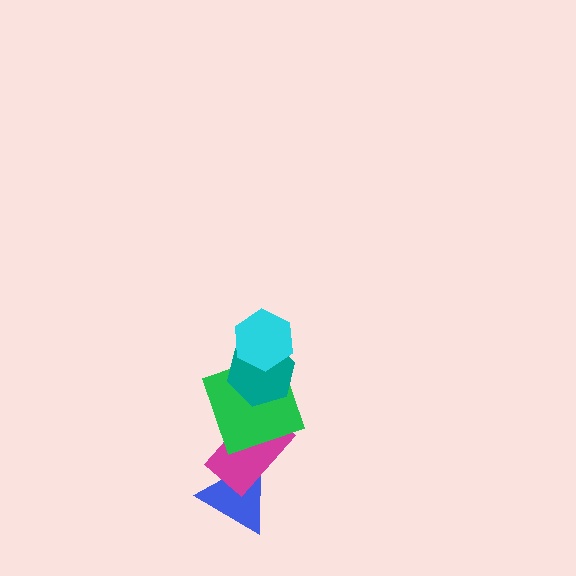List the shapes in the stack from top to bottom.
From top to bottom: the cyan hexagon, the teal hexagon, the green square, the magenta rectangle, the blue triangle.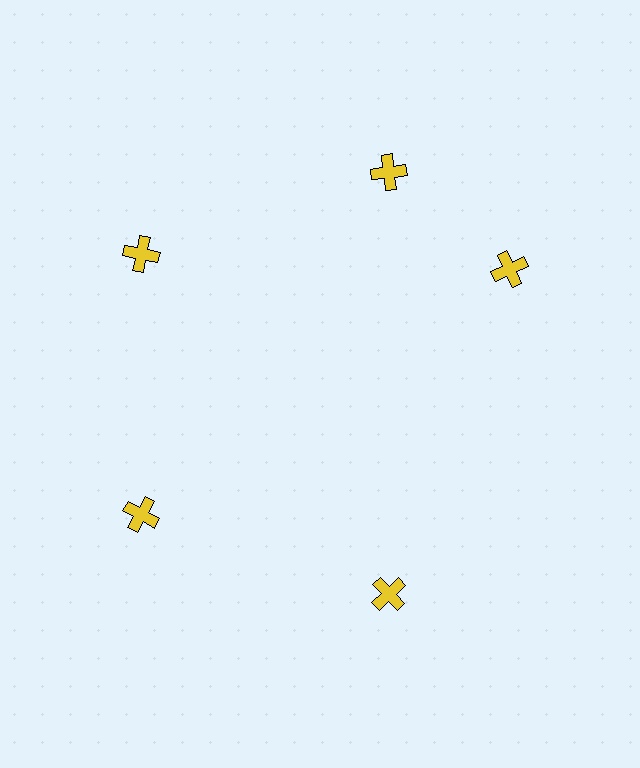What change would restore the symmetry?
The symmetry would be restored by rotating it back into even spacing with its neighbors so that all 5 crosses sit at equal angles and equal distance from the center.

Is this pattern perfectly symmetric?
No. The 5 yellow crosses are arranged in a ring, but one element near the 3 o'clock position is rotated out of alignment along the ring, breaking the 5-fold rotational symmetry.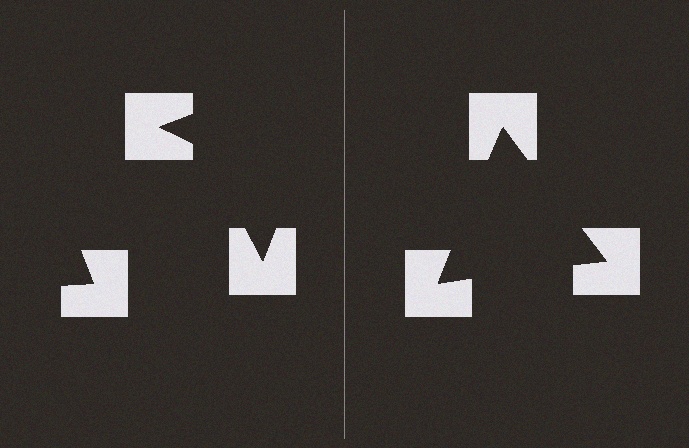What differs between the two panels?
The notched squares are positioned identically on both sides; only the wedge orientations differ. On the right they align to a triangle; on the left they are misaligned.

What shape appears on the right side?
An illusory triangle.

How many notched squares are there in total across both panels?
6 — 3 on each side.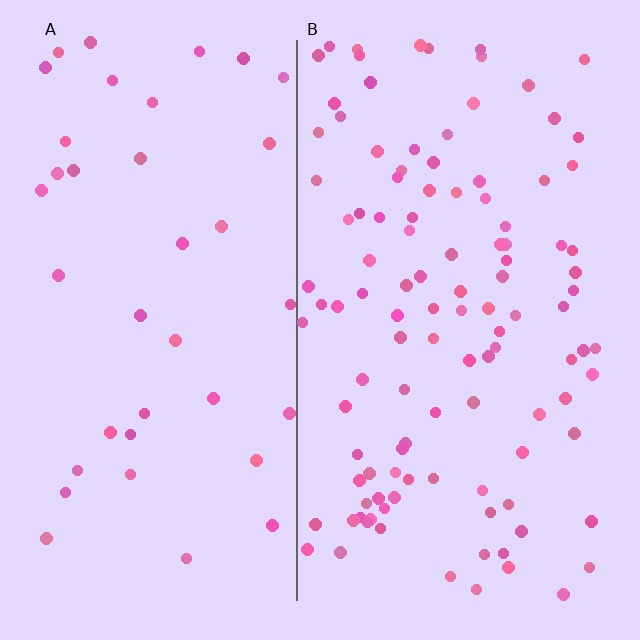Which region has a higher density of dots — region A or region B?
B (the right).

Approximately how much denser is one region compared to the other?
Approximately 2.9× — region B over region A.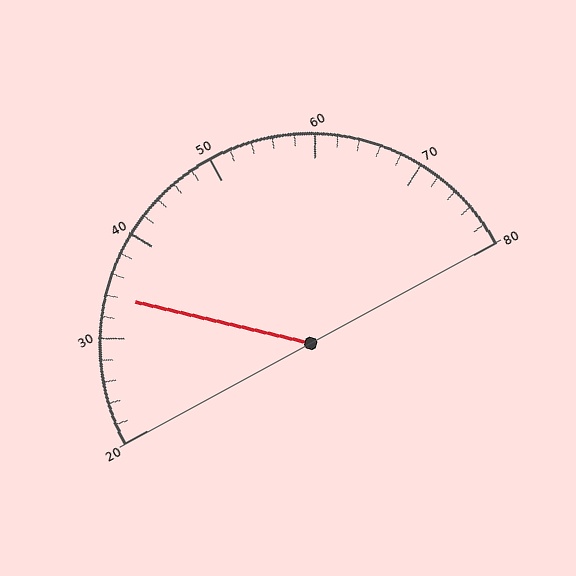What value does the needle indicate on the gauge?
The needle indicates approximately 34.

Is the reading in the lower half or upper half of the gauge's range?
The reading is in the lower half of the range (20 to 80).